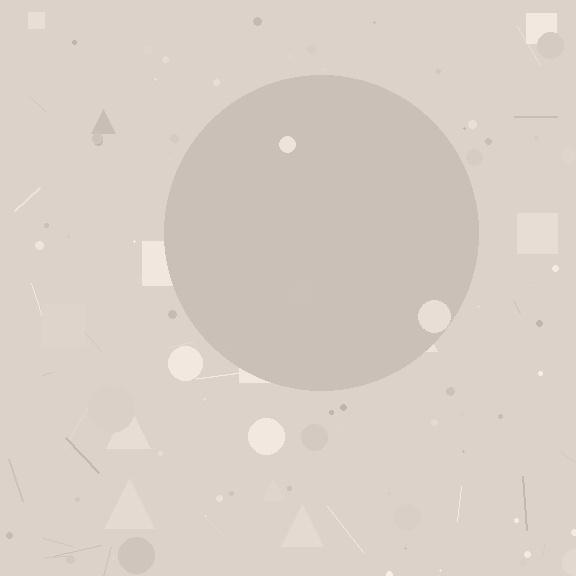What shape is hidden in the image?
A circle is hidden in the image.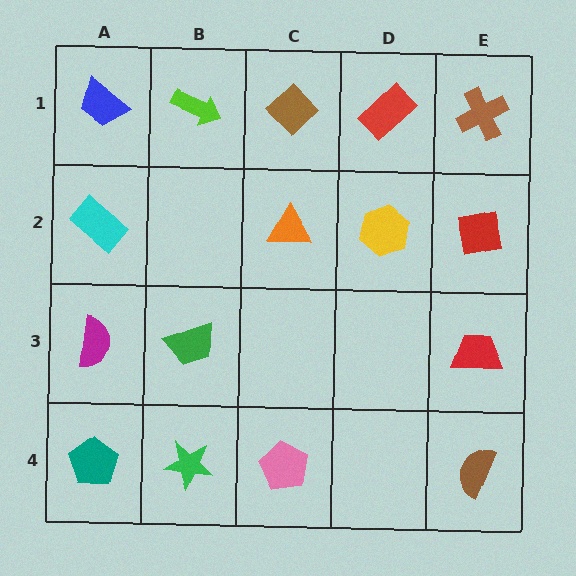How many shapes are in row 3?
3 shapes.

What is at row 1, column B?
A lime arrow.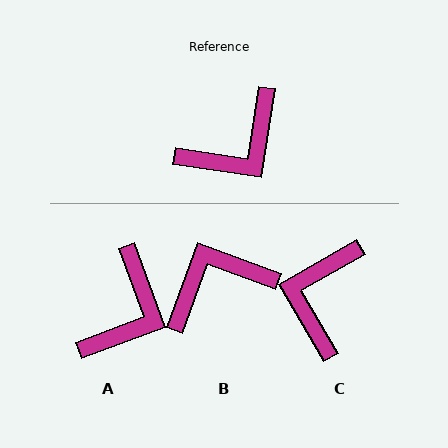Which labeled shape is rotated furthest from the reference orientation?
B, about 168 degrees away.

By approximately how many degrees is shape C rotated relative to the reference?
Approximately 141 degrees clockwise.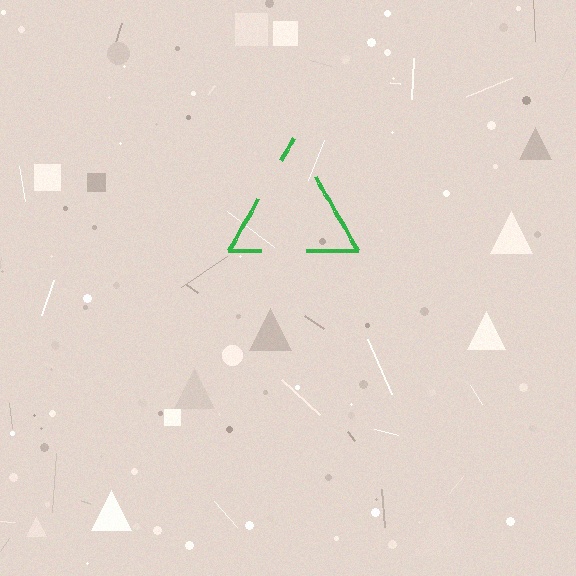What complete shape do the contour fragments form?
The contour fragments form a triangle.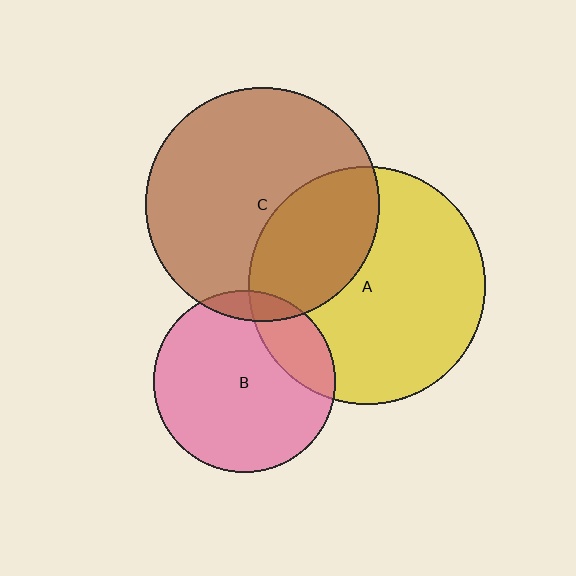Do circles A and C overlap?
Yes.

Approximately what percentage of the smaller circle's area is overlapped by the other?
Approximately 35%.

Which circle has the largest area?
Circle A (yellow).